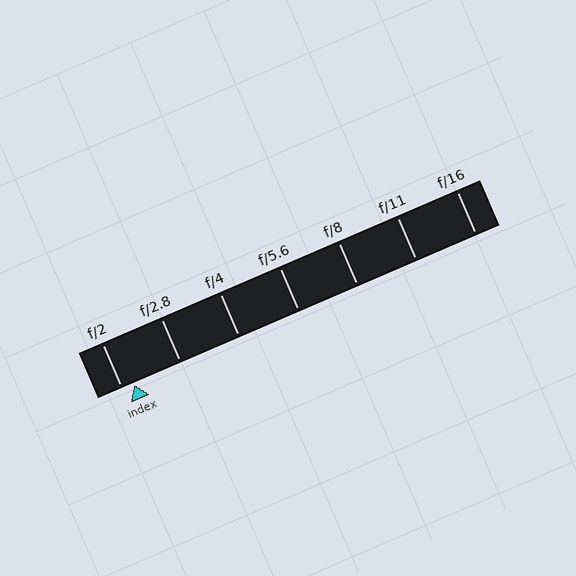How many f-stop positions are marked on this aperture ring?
There are 7 f-stop positions marked.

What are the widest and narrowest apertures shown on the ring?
The widest aperture shown is f/2 and the narrowest is f/16.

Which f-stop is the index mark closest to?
The index mark is closest to f/2.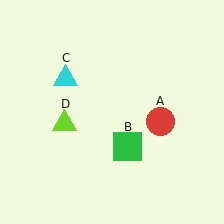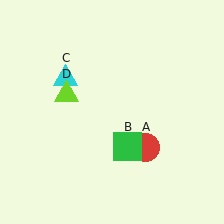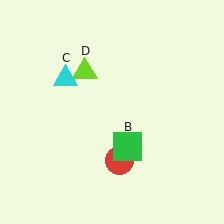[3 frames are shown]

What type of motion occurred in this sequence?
The red circle (object A), lime triangle (object D) rotated clockwise around the center of the scene.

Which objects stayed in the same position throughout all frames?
Green square (object B) and cyan triangle (object C) remained stationary.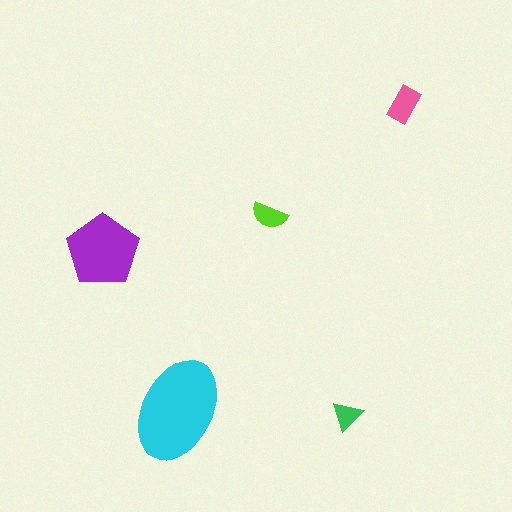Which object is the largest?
The cyan ellipse.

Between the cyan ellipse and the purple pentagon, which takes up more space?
The cyan ellipse.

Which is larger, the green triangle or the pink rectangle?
The pink rectangle.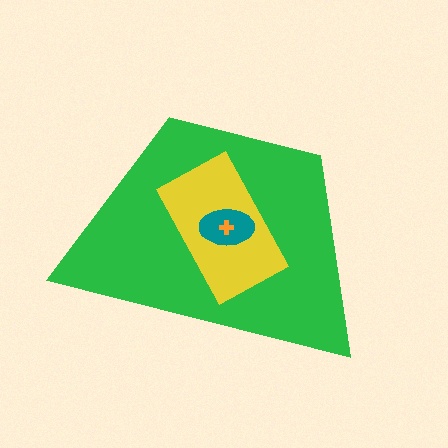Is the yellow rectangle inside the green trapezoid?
Yes.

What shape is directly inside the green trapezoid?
The yellow rectangle.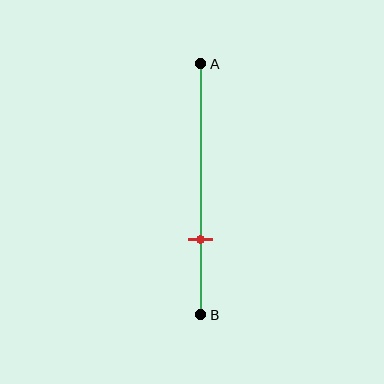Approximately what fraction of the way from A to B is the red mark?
The red mark is approximately 70% of the way from A to B.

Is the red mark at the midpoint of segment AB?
No, the mark is at about 70% from A, not at the 50% midpoint.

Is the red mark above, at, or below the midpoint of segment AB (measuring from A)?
The red mark is below the midpoint of segment AB.